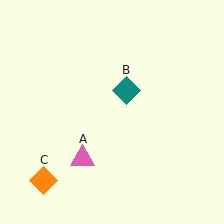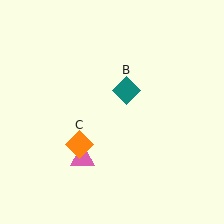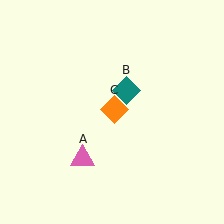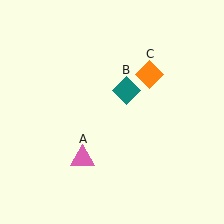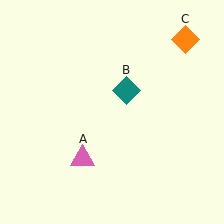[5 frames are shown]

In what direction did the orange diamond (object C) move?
The orange diamond (object C) moved up and to the right.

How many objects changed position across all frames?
1 object changed position: orange diamond (object C).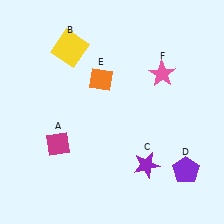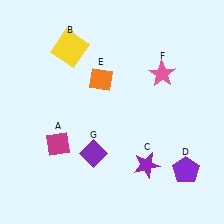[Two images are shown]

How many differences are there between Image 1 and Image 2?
There is 1 difference between the two images.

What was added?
A purple diamond (G) was added in Image 2.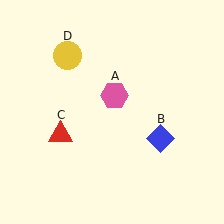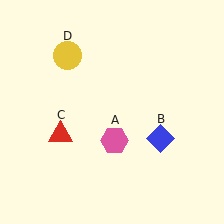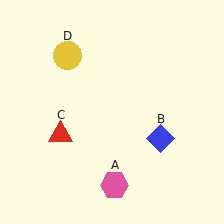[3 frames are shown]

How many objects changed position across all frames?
1 object changed position: pink hexagon (object A).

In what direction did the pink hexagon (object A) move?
The pink hexagon (object A) moved down.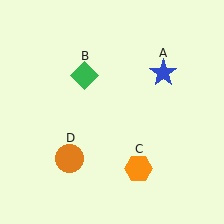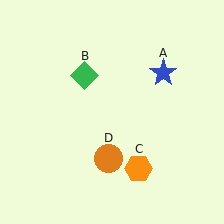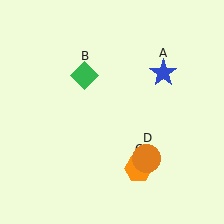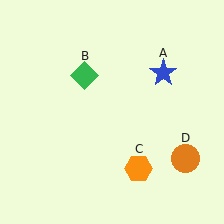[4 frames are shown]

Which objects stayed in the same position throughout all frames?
Blue star (object A) and green diamond (object B) and orange hexagon (object C) remained stationary.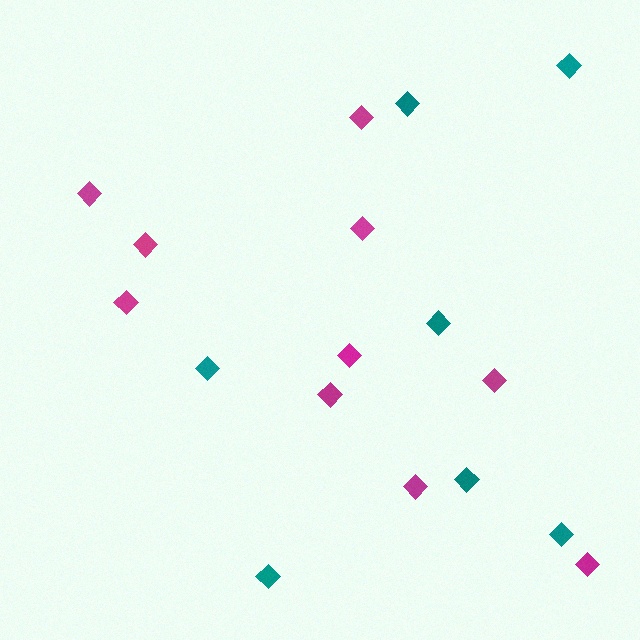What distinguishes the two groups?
There are 2 groups: one group of teal diamonds (7) and one group of magenta diamonds (10).